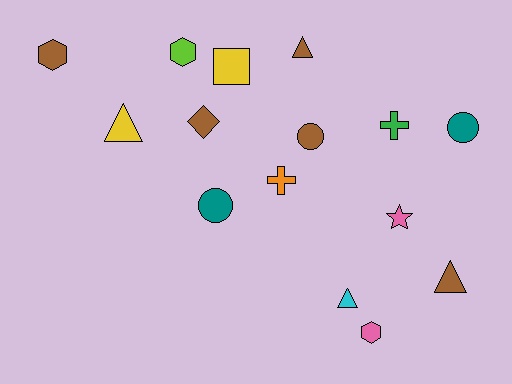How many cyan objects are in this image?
There is 1 cyan object.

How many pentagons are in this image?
There are no pentagons.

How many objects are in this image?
There are 15 objects.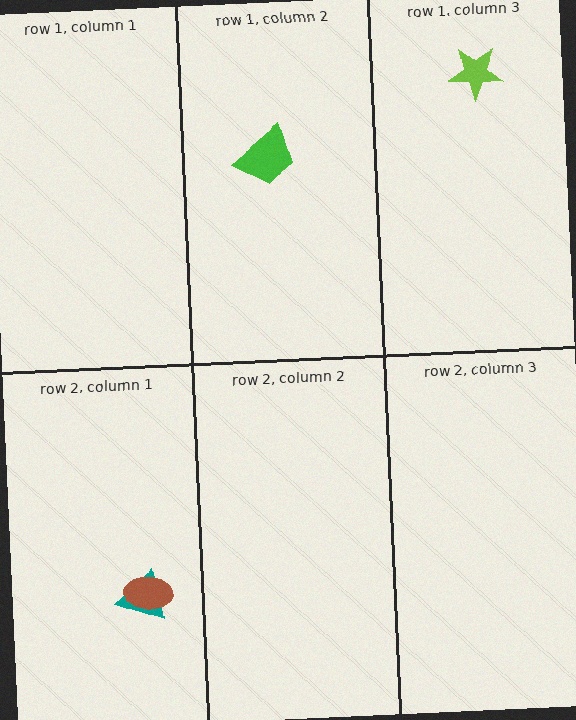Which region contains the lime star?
The row 1, column 3 region.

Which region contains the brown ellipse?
The row 2, column 1 region.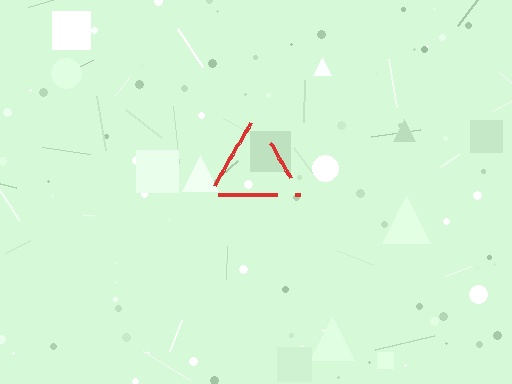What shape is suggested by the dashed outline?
The dashed outline suggests a triangle.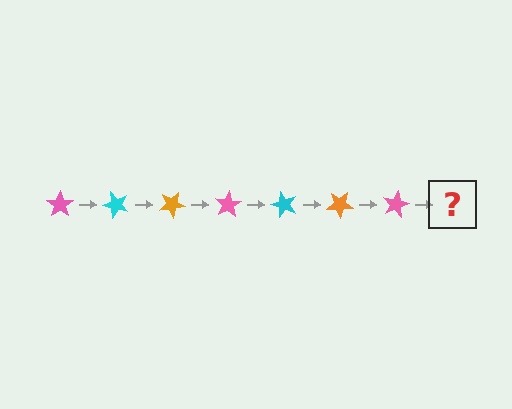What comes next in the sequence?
The next element should be a cyan star, rotated 350 degrees from the start.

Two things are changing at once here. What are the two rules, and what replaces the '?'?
The two rules are that it rotates 50 degrees each step and the color cycles through pink, cyan, and orange. The '?' should be a cyan star, rotated 350 degrees from the start.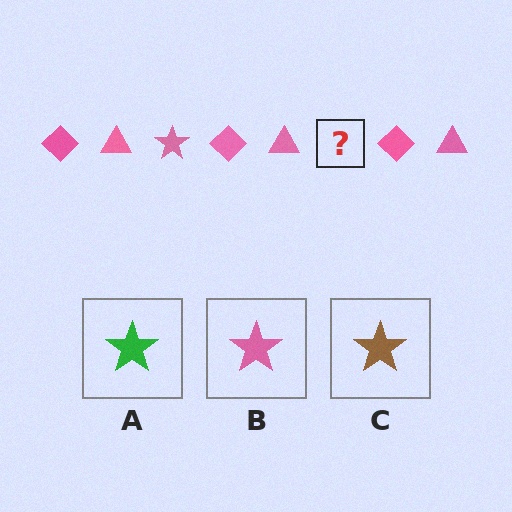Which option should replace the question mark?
Option B.